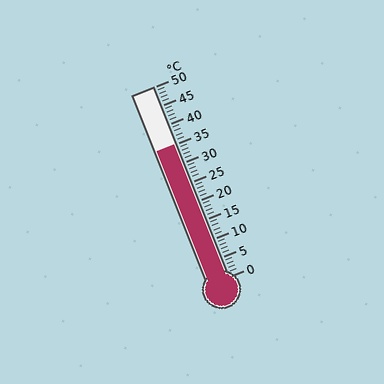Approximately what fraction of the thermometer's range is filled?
The thermometer is filled to approximately 70% of its range.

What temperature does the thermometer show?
The thermometer shows approximately 35°C.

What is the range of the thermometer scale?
The thermometer scale ranges from 0°C to 50°C.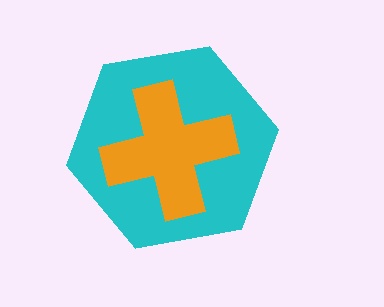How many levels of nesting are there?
2.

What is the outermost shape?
The cyan hexagon.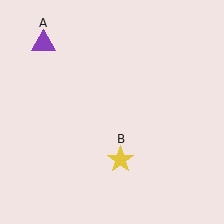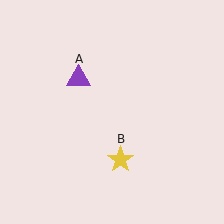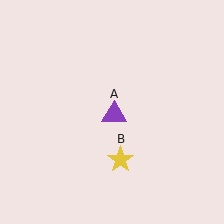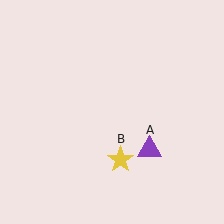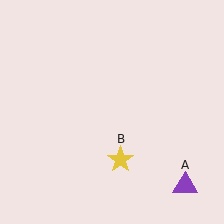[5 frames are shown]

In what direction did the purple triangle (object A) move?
The purple triangle (object A) moved down and to the right.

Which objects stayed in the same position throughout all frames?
Yellow star (object B) remained stationary.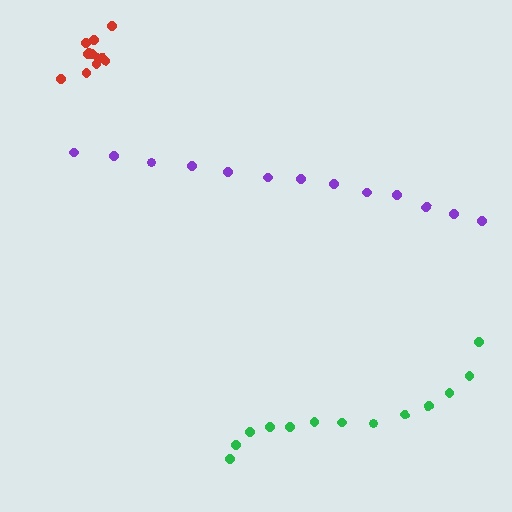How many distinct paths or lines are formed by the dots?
There are 3 distinct paths.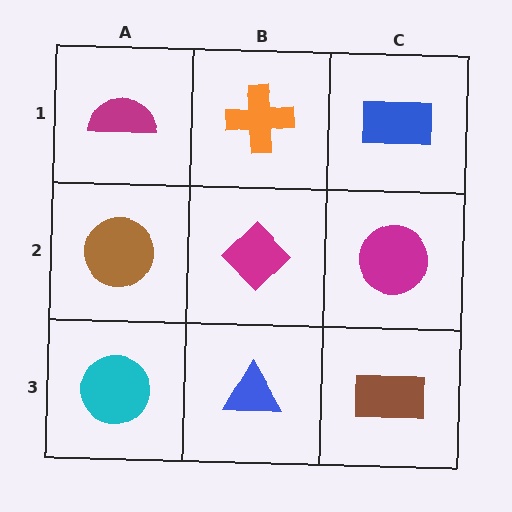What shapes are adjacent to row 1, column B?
A magenta diamond (row 2, column B), a magenta semicircle (row 1, column A), a blue rectangle (row 1, column C).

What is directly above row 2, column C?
A blue rectangle.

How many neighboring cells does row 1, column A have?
2.